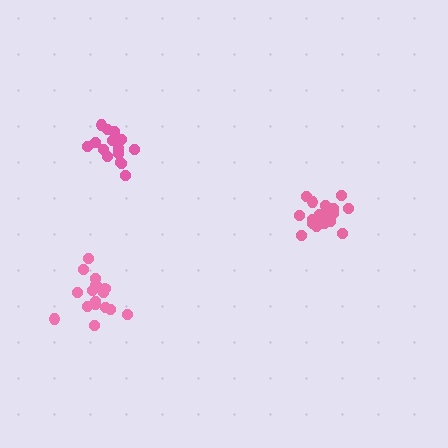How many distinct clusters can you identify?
There are 3 distinct clusters.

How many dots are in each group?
Group 1: 20 dots, Group 2: 15 dots, Group 3: 16 dots (51 total).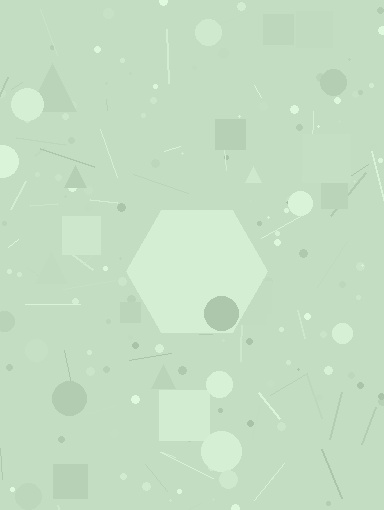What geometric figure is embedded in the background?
A hexagon is embedded in the background.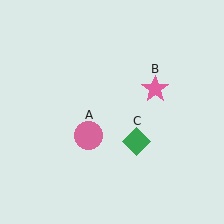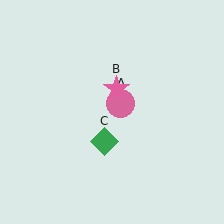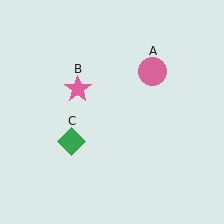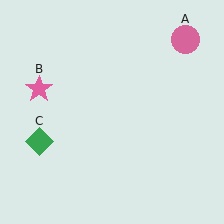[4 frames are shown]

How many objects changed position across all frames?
3 objects changed position: pink circle (object A), pink star (object B), green diamond (object C).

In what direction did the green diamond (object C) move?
The green diamond (object C) moved left.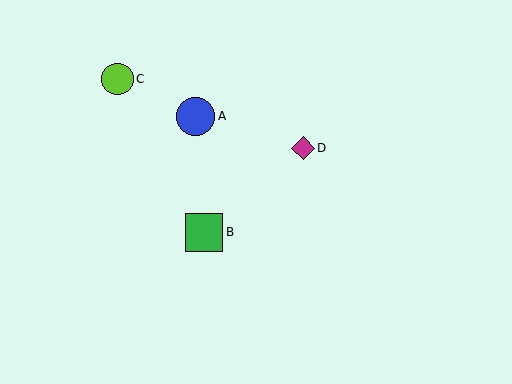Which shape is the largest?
The blue circle (labeled A) is the largest.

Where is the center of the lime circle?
The center of the lime circle is at (118, 79).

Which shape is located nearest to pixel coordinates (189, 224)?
The green square (labeled B) at (204, 232) is nearest to that location.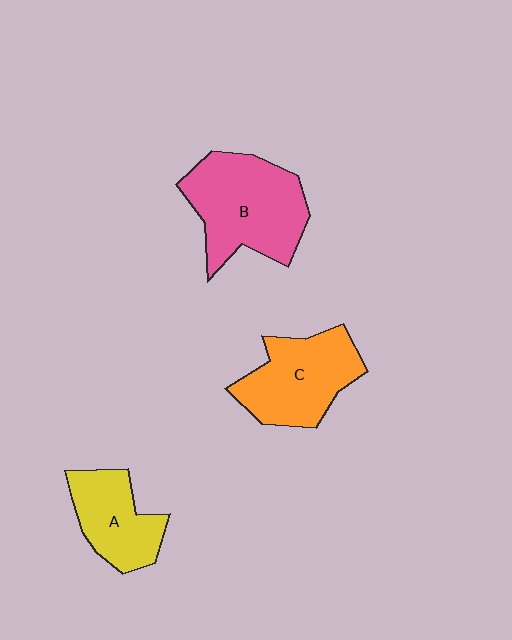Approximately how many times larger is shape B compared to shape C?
Approximately 1.2 times.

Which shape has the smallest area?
Shape A (yellow).